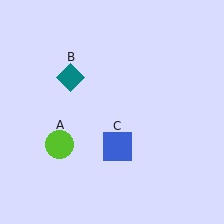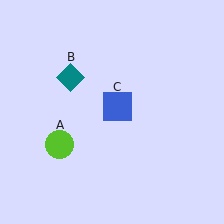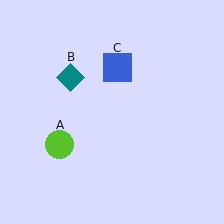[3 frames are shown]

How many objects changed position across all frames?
1 object changed position: blue square (object C).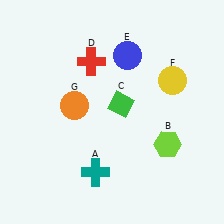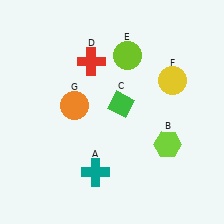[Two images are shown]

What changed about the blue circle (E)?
In Image 1, E is blue. In Image 2, it changed to lime.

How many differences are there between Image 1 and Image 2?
There is 1 difference between the two images.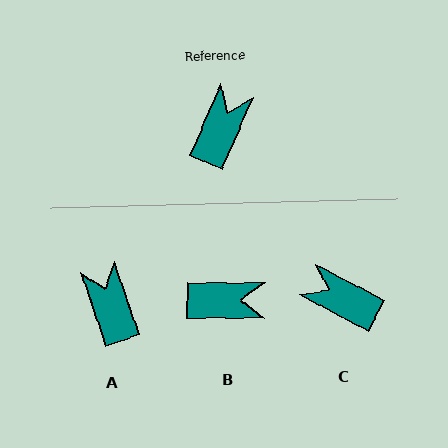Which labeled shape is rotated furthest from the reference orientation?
C, about 85 degrees away.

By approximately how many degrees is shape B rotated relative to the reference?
Approximately 67 degrees clockwise.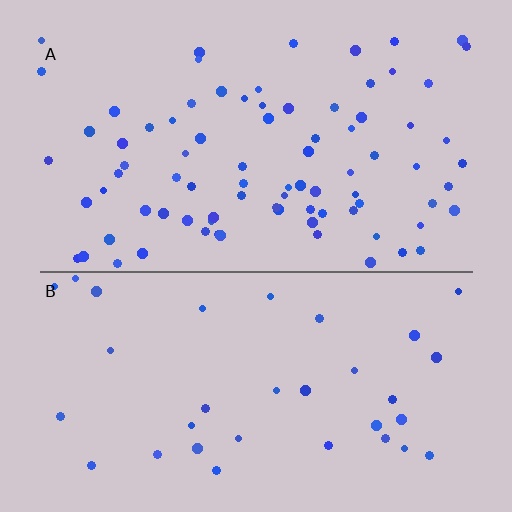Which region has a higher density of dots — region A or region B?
A (the top).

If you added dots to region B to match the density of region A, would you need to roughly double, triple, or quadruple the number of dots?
Approximately triple.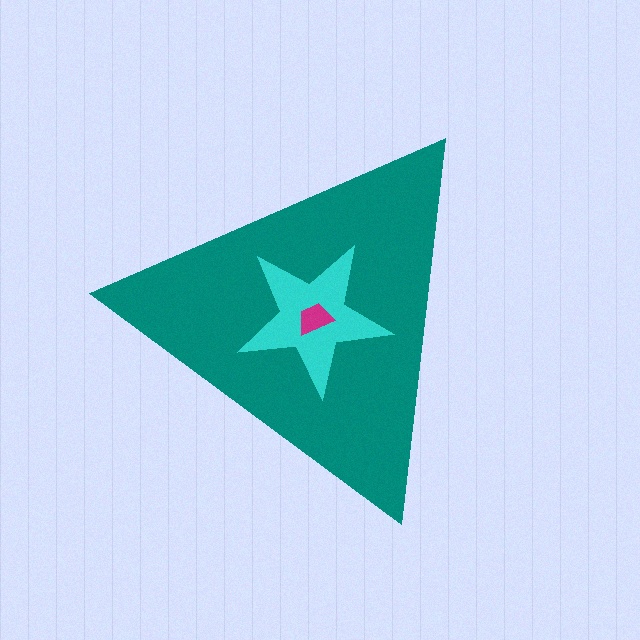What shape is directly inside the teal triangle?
The cyan star.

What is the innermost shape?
The magenta trapezoid.